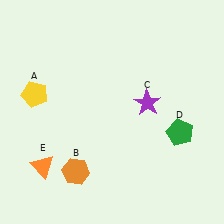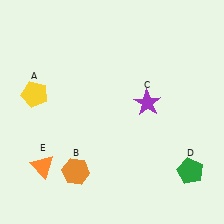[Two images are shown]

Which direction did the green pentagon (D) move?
The green pentagon (D) moved down.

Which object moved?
The green pentagon (D) moved down.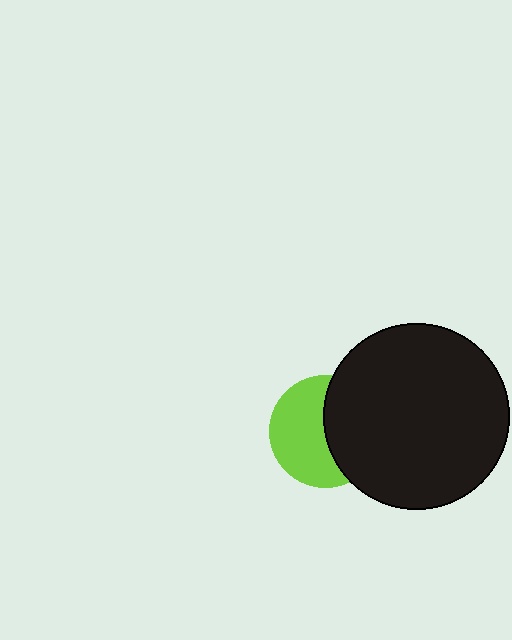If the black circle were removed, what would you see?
You would see the complete lime circle.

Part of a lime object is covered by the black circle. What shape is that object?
It is a circle.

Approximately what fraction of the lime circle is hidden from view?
Roughly 45% of the lime circle is hidden behind the black circle.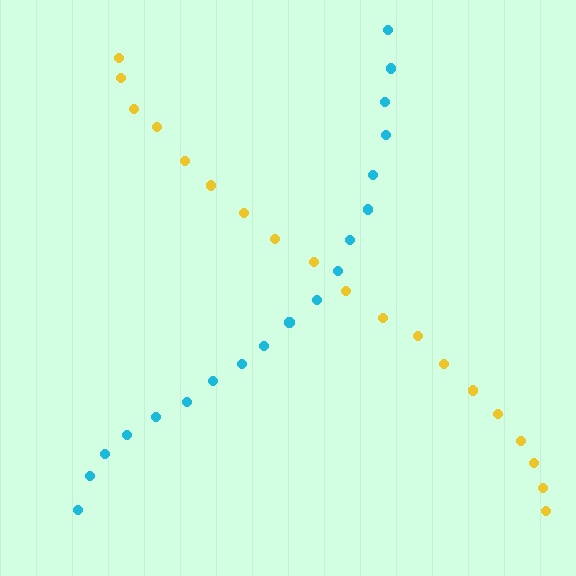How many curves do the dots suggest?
There are 2 distinct paths.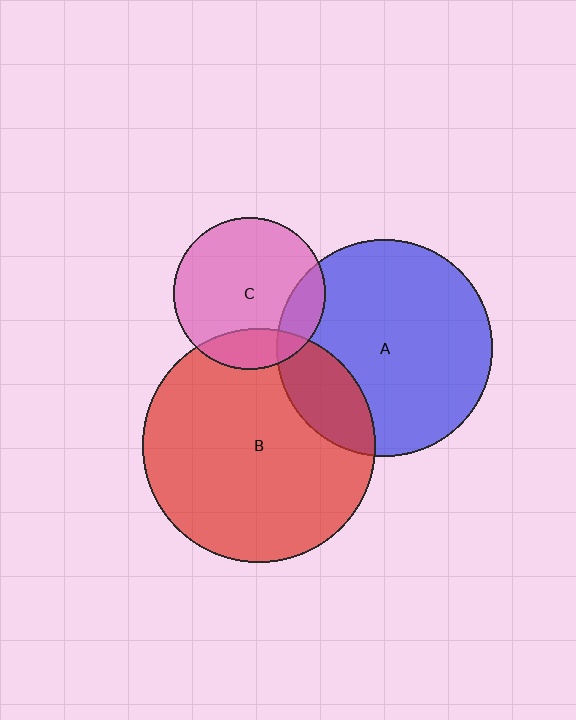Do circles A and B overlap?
Yes.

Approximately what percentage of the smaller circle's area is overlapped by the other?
Approximately 20%.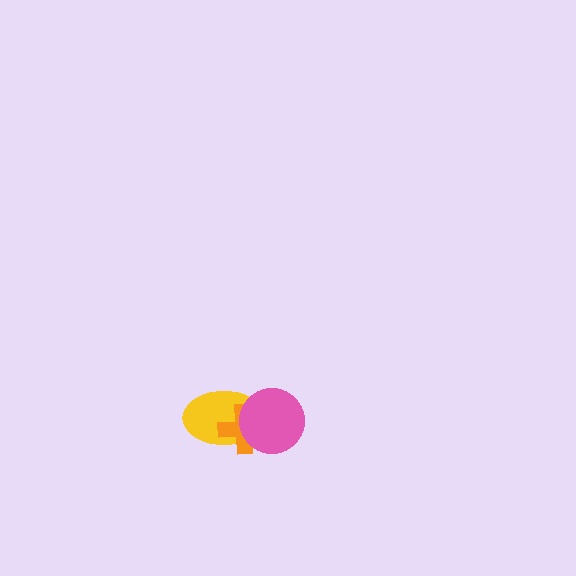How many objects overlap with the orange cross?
2 objects overlap with the orange cross.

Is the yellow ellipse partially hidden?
Yes, it is partially covered by another shape.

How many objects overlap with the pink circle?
2 objects overlap with the pink circle.